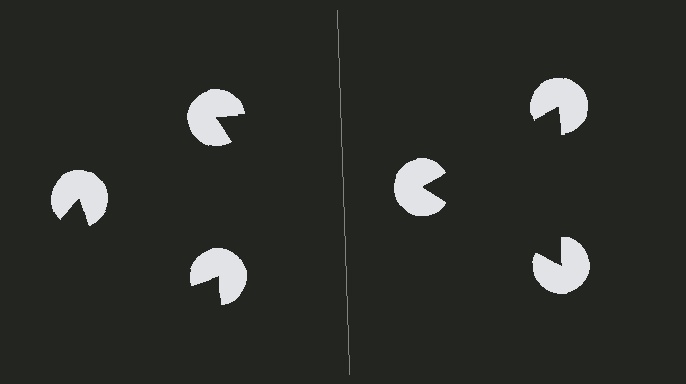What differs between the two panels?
The pac-man discs are positioned identically on both sides; only the wedge orientations differ. On the right they align to a triangle; on the left they are misaligned.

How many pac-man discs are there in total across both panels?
6 — 3 on each side.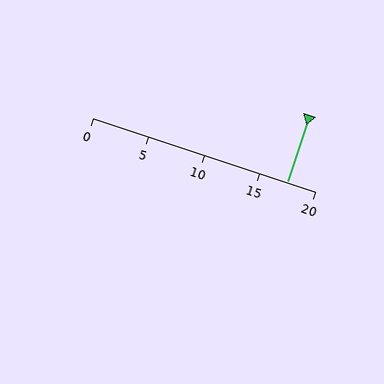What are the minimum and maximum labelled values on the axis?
The axis runs from 0 to 20.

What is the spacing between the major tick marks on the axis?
The major ticks are spaced 5 apart.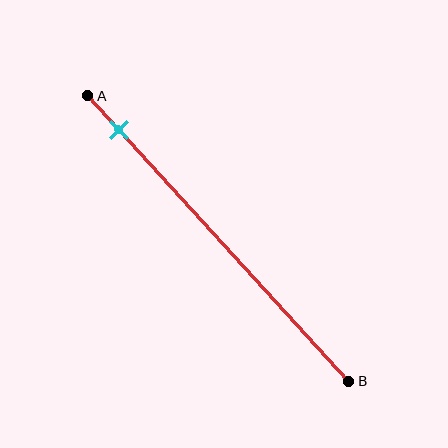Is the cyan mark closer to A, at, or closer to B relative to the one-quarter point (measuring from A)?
The cyan mark is closer to point A than the one-quarter point of segment AB.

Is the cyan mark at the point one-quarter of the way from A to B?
No, the mark is at about 10% from A, not at the 25% one-quarter point.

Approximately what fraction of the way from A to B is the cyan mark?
The cyan mark is approximately 10% of the way from A to B.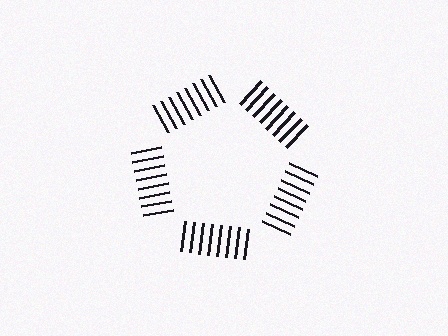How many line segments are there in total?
40 — 8 along each of the 5 edges.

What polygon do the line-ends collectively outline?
An illusory pentagon — the line segments terminate on its edges but no continuous stroke is drawn.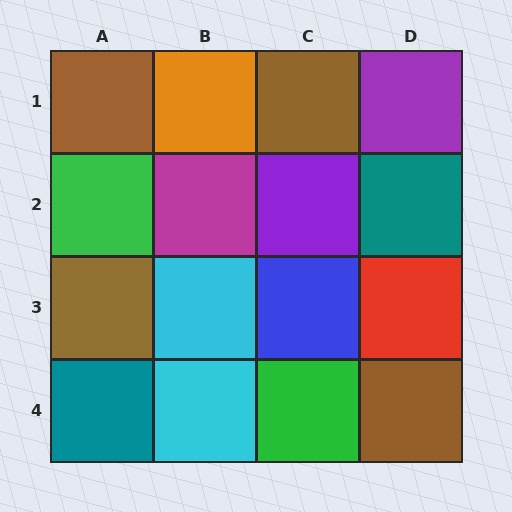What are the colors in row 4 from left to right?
Teal, cyan, green, brown.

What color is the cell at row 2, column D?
Teal.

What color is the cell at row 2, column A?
Green.